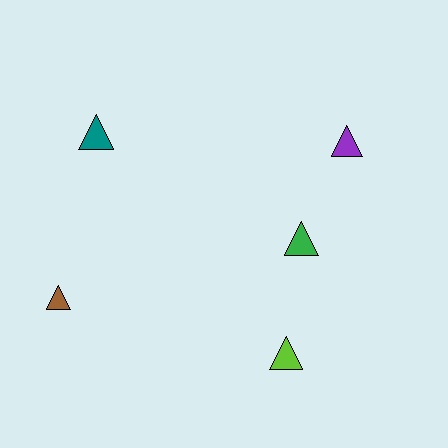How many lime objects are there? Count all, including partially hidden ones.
There is 1 lime object.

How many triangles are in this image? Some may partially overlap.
There are 5 triangles.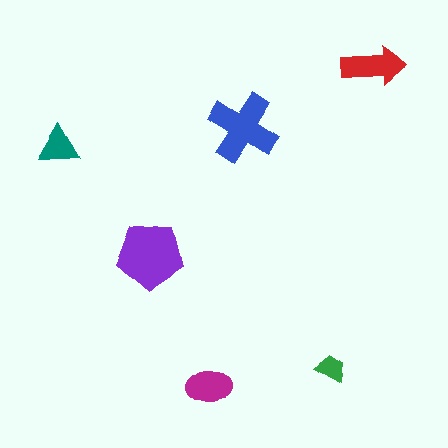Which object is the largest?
The purple pentagon.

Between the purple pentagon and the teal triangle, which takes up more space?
The purple pentagon.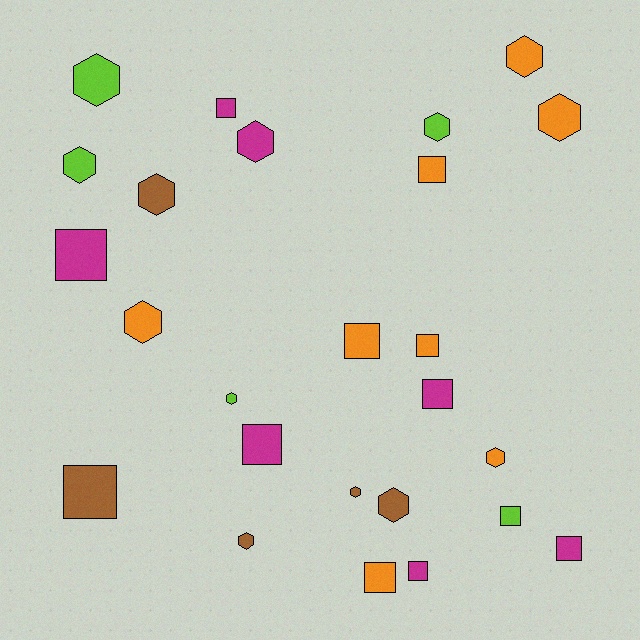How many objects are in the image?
There are 25 objects.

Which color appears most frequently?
Orange, with 8 objects.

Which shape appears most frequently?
Hexagon, with 13 objects.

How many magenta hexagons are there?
There is 1 magenta hexagon.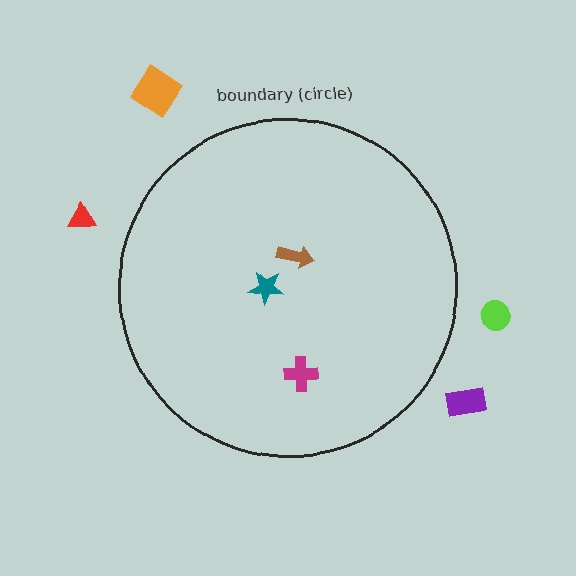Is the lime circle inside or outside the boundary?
Outside.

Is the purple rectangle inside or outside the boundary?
Outside.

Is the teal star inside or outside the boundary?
Inside.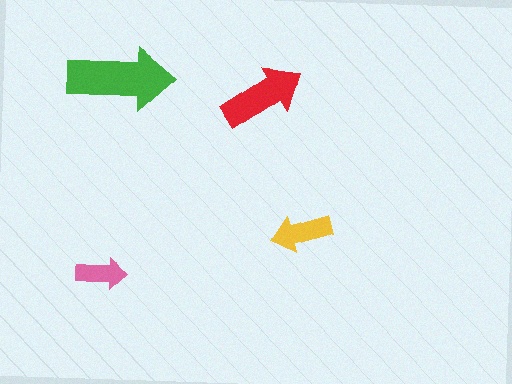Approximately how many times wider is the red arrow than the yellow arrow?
About 1.5 times wider.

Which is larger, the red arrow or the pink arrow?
The red one.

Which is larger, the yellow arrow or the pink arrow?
The yellow one.